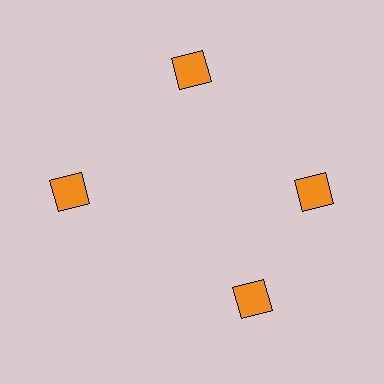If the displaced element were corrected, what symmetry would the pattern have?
It would have 4-fold rotational symmetry — the pattern would map onto itself every 90 degrees.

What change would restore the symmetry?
The symmetry would be restored by rotating it back into even spacing with its neighbors so that all 4 squares sit at equal angles and equal distance from the center.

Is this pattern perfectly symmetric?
No. The 4 orange squares are arranged in a ring, but one element near the 6 o'clock position is rotated out of alignment along the ring, breaking the 4-fold rotational symmetry.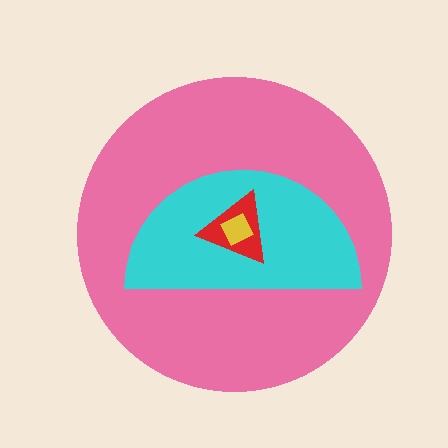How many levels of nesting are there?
4.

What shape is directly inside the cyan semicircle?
The red triangle.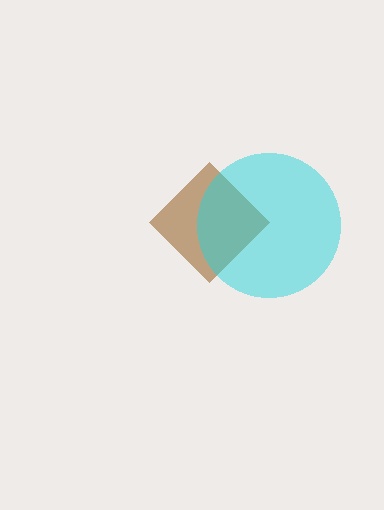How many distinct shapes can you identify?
There are 2 distinct shapes: a brown diamond, a cyan circle.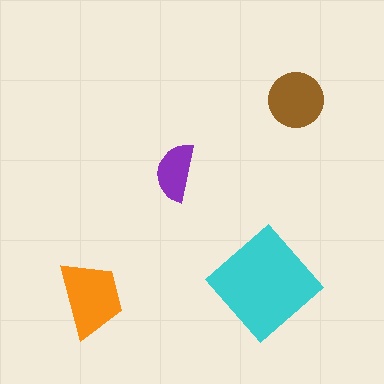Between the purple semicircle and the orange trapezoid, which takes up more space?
The orange trapezoid.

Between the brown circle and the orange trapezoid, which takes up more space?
The orange trapezoid.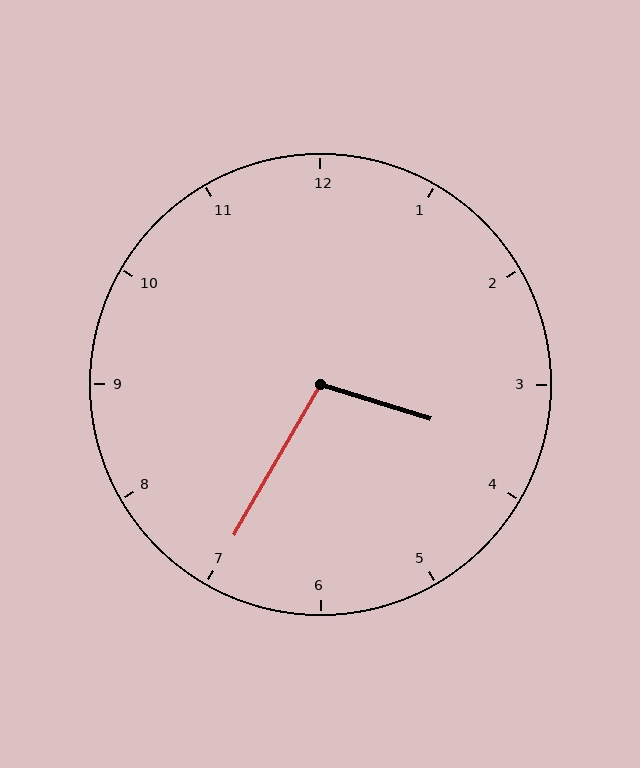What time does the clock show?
3:35.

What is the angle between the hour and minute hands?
Approximately 102 degrees.